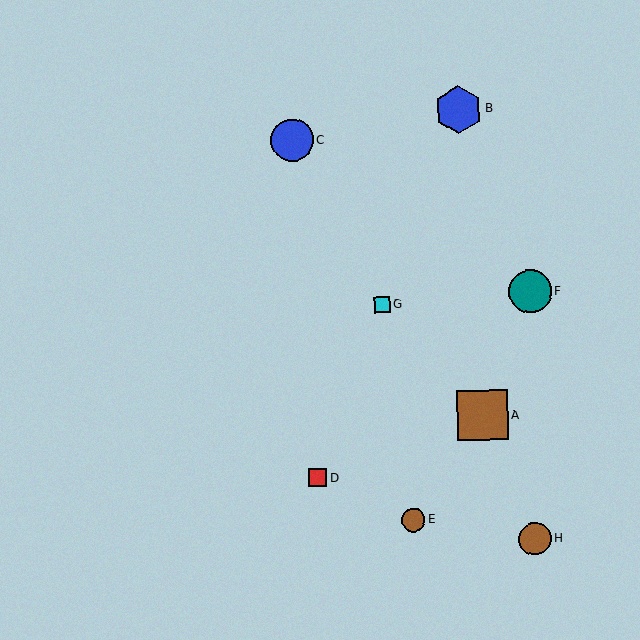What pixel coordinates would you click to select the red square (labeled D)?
Click at (318, 478) to select the red square D.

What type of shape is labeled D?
Shape D is a red square.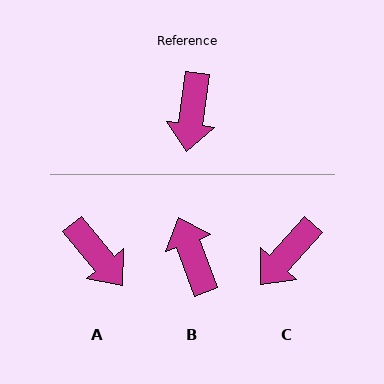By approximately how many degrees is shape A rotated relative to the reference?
Approximately 47 degrees counter-clockwise.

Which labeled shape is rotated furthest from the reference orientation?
B, about 152 degrees away.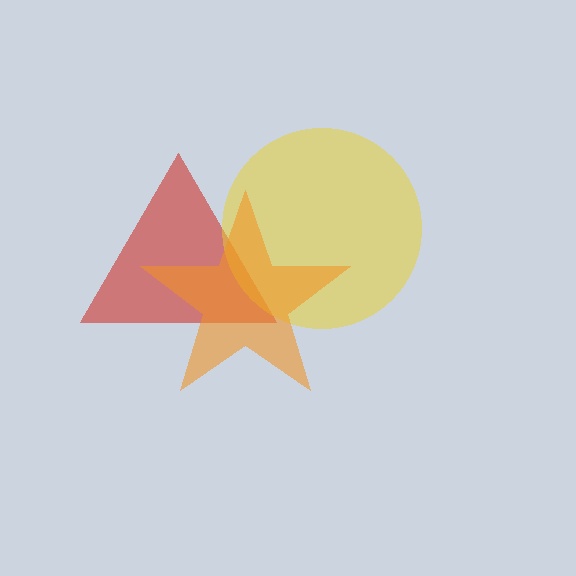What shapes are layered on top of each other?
The layered shapes are: a red triangle, a yellow circle, an orange star.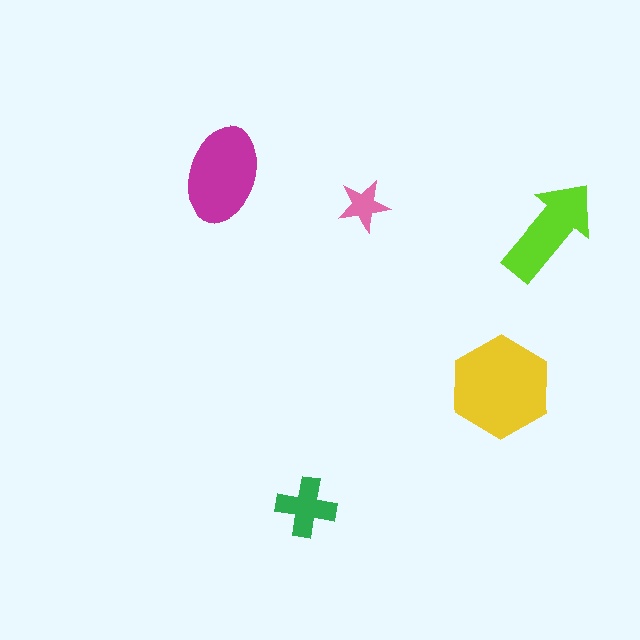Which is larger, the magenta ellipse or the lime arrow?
The magenta ellipse.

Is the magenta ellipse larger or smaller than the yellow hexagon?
Smaller.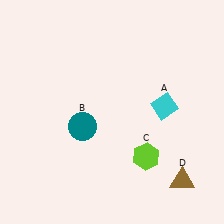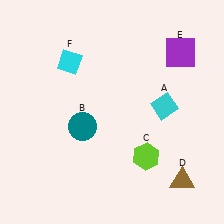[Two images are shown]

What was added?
A purple square (E), a cyan diamond (F) were added in Image 2.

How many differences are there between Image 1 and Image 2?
There are 2 differences between the two images.